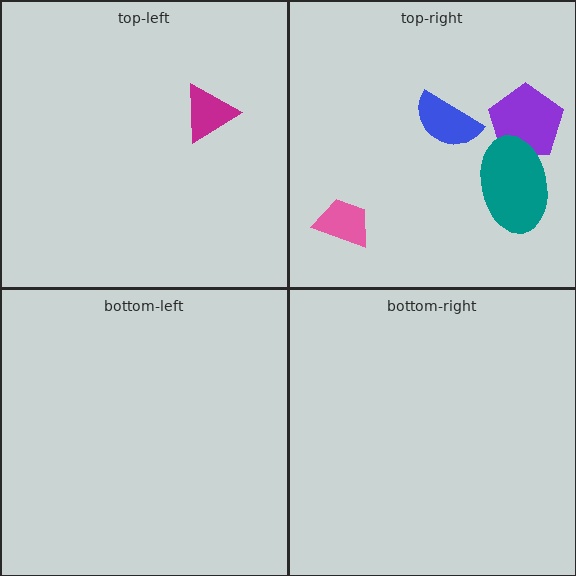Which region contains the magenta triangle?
The top-left region.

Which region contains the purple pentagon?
The top-right region.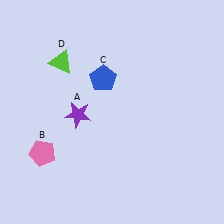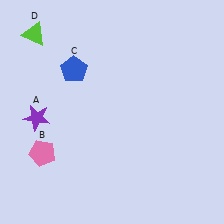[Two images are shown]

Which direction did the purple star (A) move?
The purple star (A) moved left.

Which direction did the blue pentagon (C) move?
The blue pentagon (C) moved left.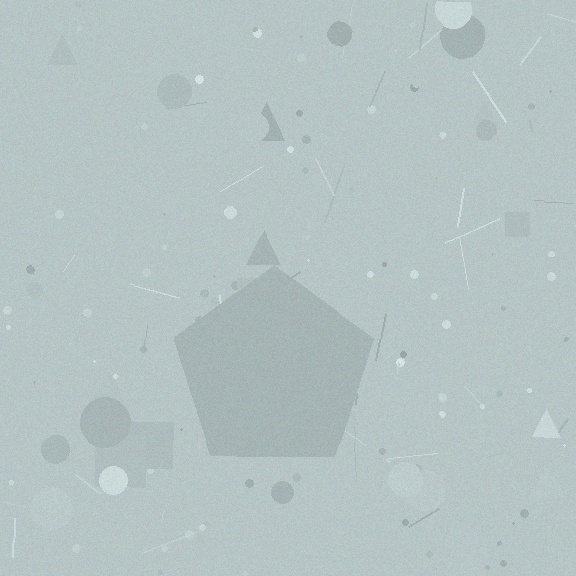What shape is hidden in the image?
A pentagon is hidden in the image.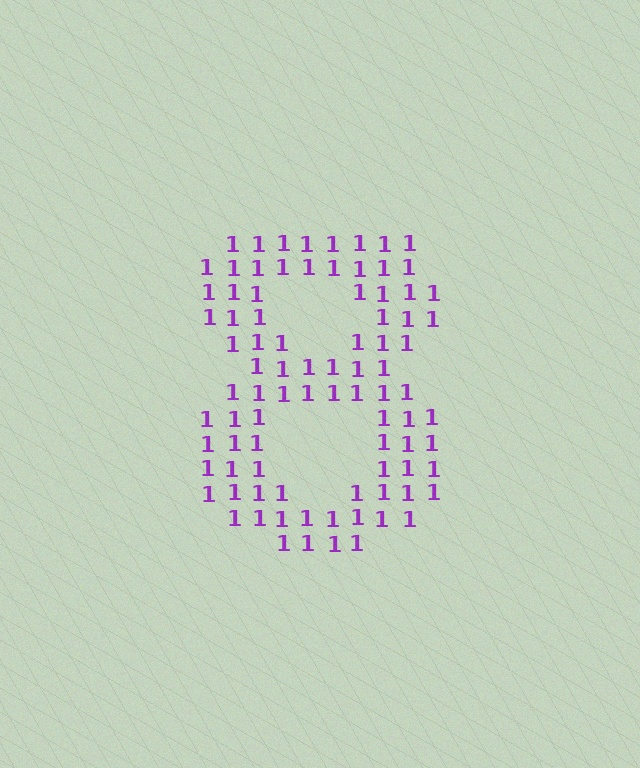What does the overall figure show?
The overall figure shows the digit 8.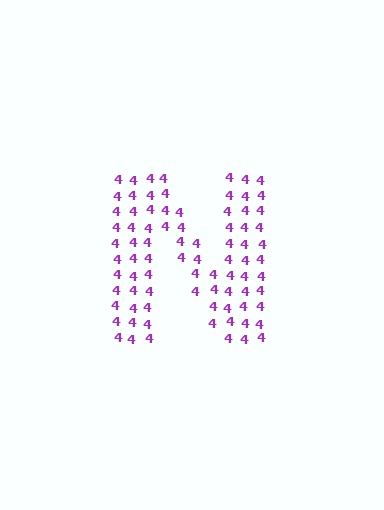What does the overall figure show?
The overall figure shows the letter N.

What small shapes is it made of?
It is made of small digit 4's.